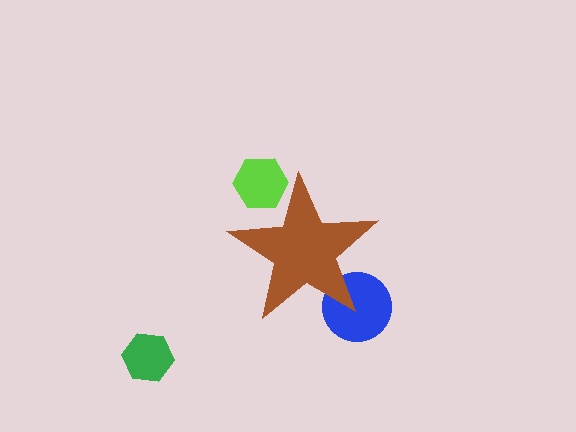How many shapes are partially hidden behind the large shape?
2 shapes are partially hidden.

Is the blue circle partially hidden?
Yes, the blue circle is partially hidden behind the brown star.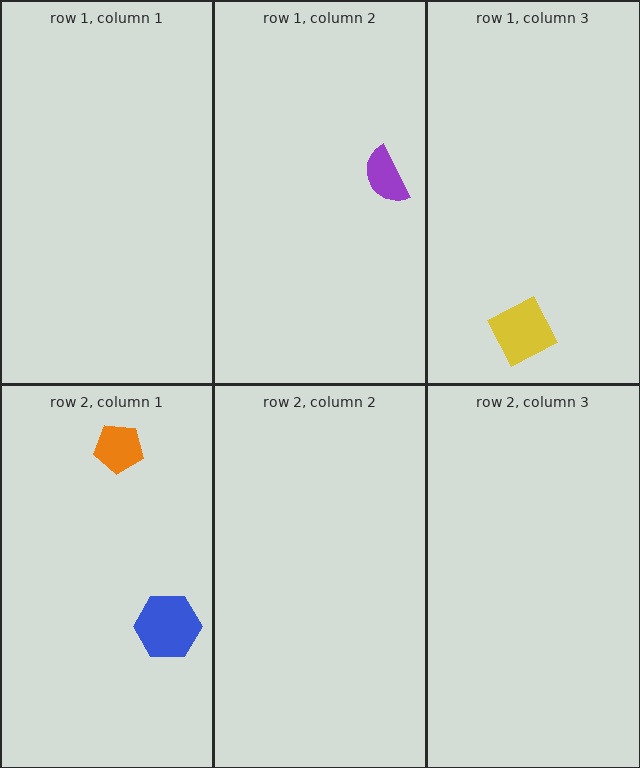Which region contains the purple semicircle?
The row 1, column 2 region.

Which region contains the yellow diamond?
The row 1, column 3 region.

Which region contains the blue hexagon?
The row 2, column 1 region.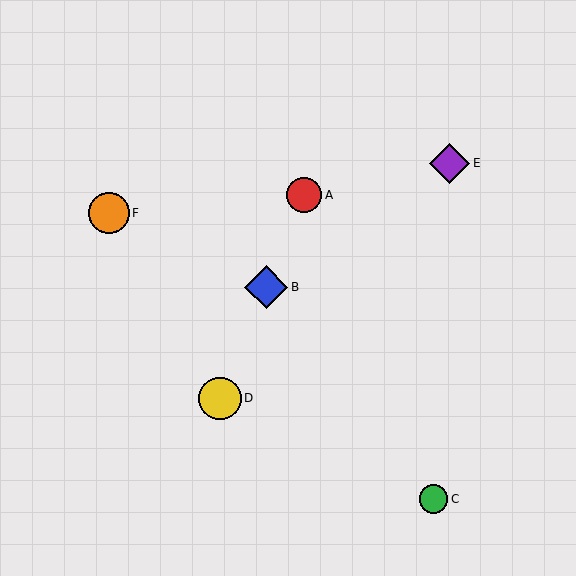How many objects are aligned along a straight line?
3 objects (A, B, D) are aligned along a straight line.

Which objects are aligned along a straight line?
Objects A, B, D are aligned along a straight line.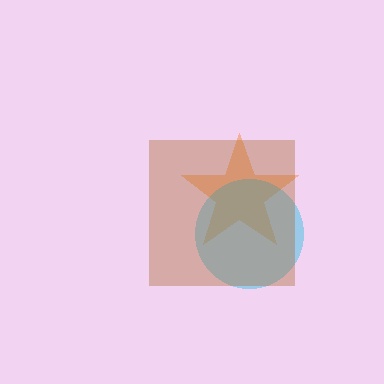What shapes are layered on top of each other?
The layered shapes are: an orange star, a cyan circle, a brown square.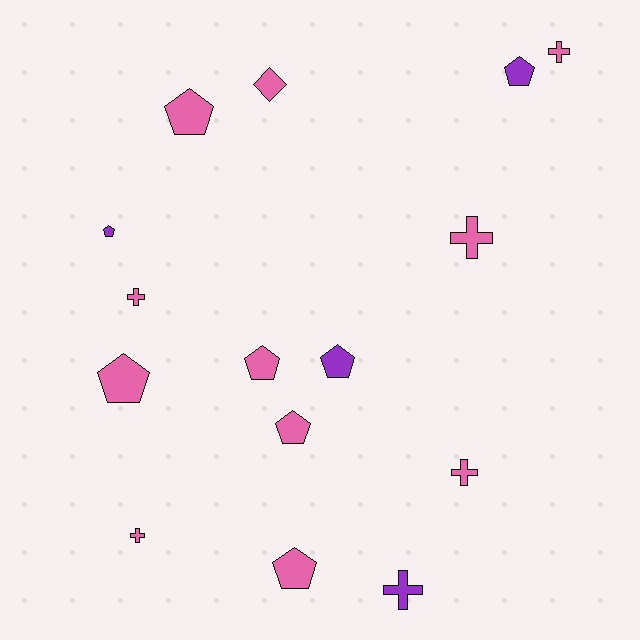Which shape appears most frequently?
Pentagon, with 8 objects.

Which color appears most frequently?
Pink, with 11 objects.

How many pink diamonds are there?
There is 1 pink diamond.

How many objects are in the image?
There are 15 objects.